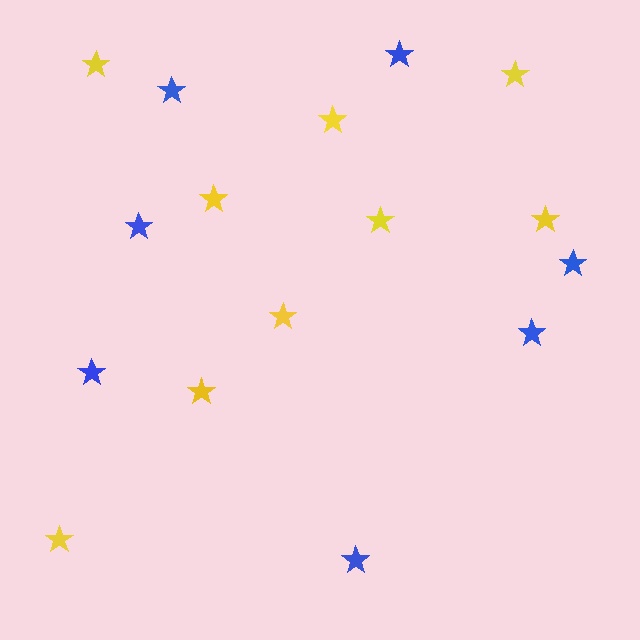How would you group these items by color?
There are 2 groups: one group of blue stars (7) and one group of yellow stars (9).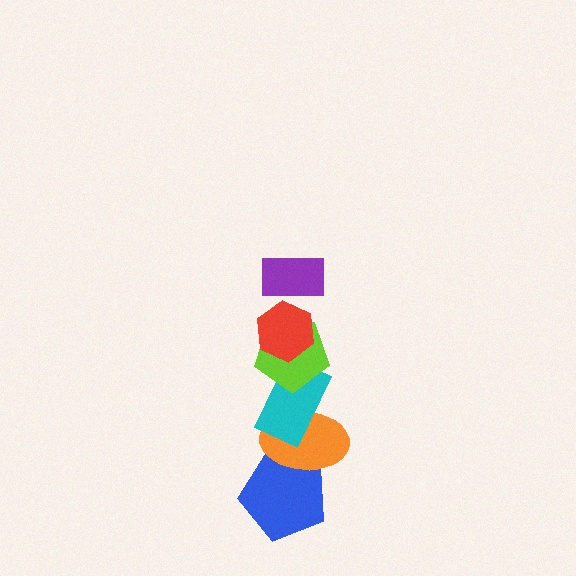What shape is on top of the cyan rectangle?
The lime pentagon is on top of the cyan rectangle.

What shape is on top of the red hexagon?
The purple rectangle is on top of the red hexagon.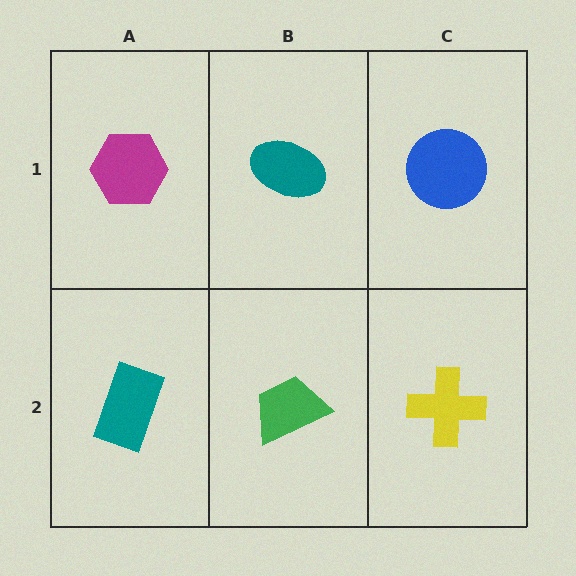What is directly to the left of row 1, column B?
A magenta hexagon.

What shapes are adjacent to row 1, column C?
A yellow cross (row 2, column C), a teal ellipse (row 1, column B).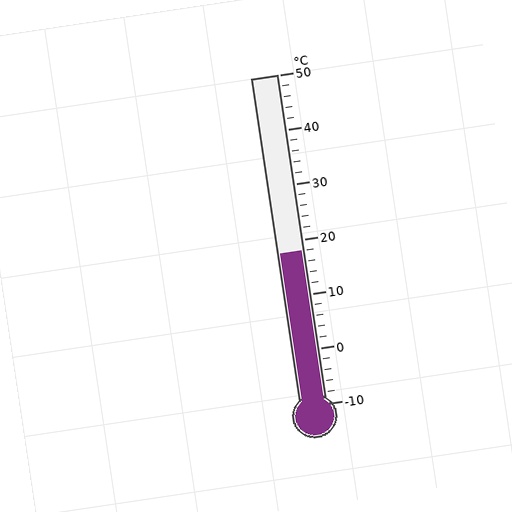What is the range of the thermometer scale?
The thermometer scale ranges from -10°C to 50°C.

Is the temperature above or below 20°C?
The temperature is below 20°C.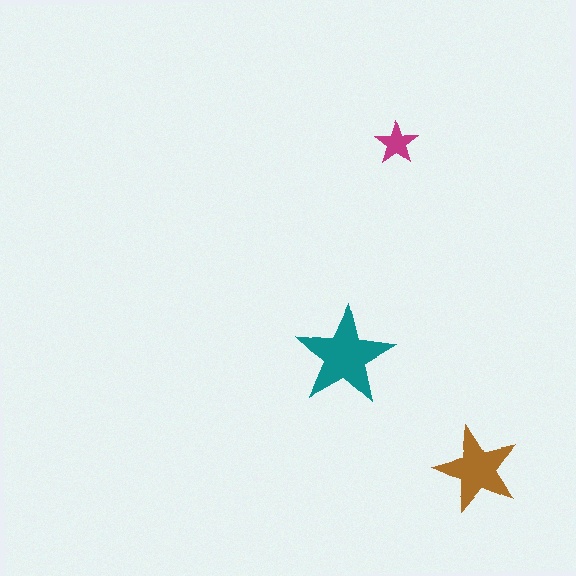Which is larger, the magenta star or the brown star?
The brown one.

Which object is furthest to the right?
The brown star is rightmost.